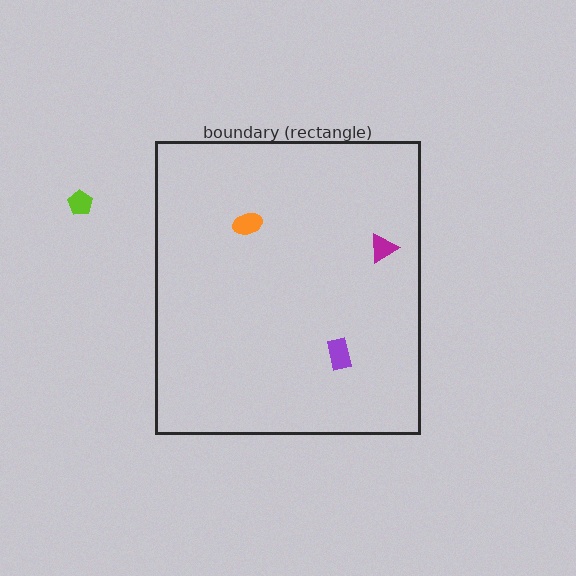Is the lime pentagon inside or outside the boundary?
Outside.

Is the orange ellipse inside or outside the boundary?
Inside.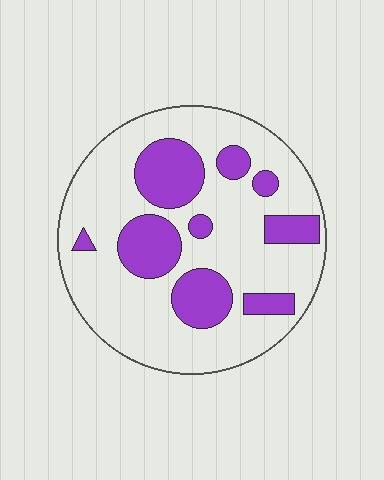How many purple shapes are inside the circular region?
9.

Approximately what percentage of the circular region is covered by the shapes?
Approximately 25%.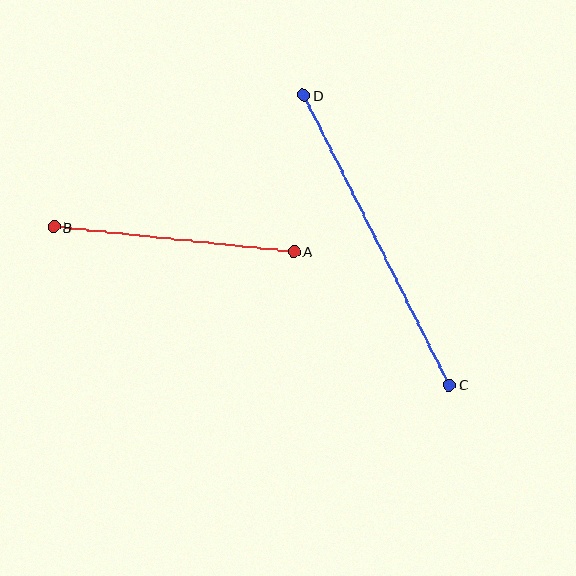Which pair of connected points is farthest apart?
Points C and D are farthest apart.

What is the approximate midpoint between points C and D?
The midpoint is at approximately (377, 240) pixels.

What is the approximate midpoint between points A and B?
The midpoint is at approximately (174, 239) pixels.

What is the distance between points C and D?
The distance is approximately 324 pixels.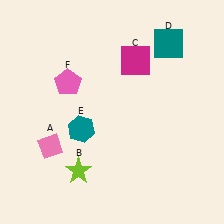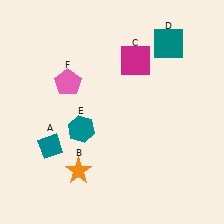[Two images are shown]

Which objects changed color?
A changed from pink to teal. B changed from lime to orange.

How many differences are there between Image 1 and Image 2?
There are 2 differences between the two images.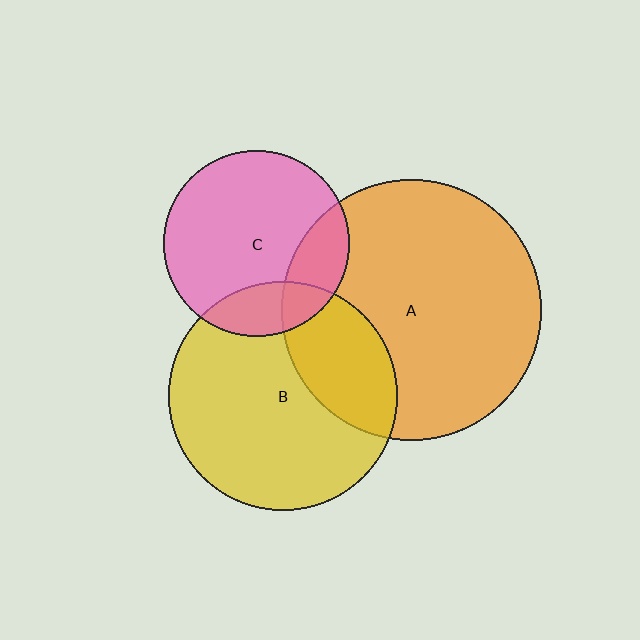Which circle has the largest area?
Circle A (orange).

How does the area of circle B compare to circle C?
Approximately 1.5 times.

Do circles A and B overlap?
Yes.